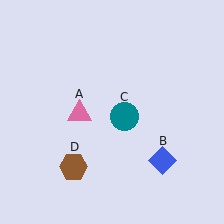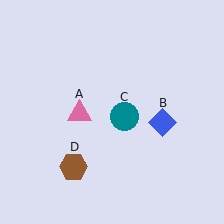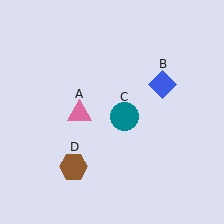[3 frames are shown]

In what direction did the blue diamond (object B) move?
The blue diamond (object B) moved up.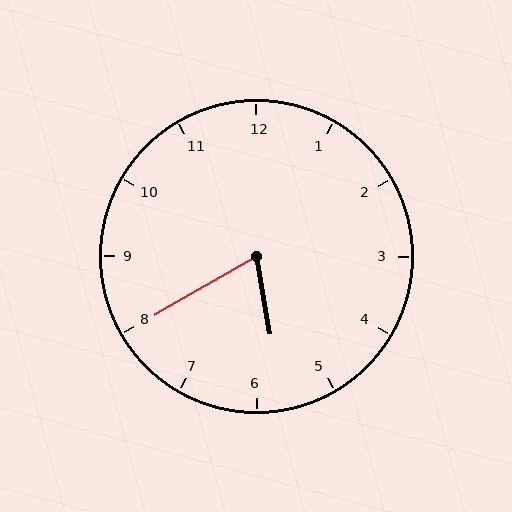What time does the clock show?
5:40.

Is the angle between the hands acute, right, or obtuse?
It is acute.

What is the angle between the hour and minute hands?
Approximately 70 degrees.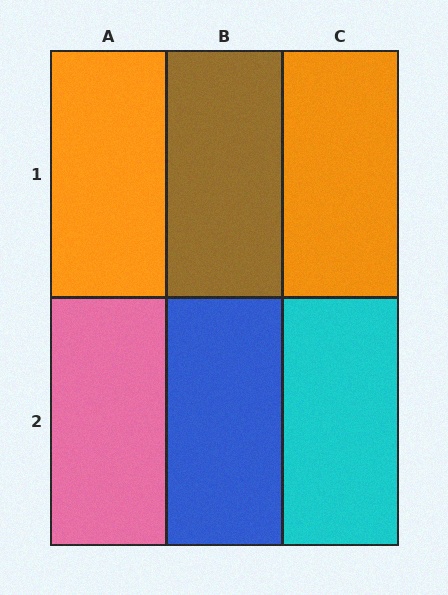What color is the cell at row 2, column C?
Cyan.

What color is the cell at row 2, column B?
Blue.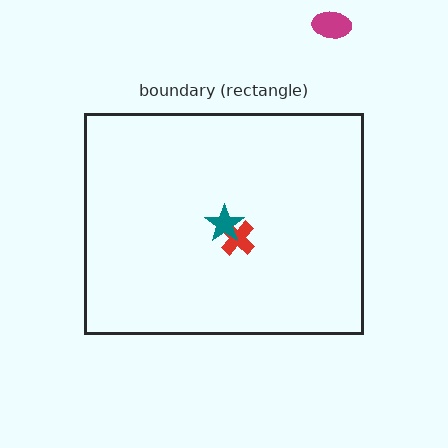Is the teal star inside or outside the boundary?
Inside.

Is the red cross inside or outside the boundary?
Inside.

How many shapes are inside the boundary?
2 inside, 1 outside.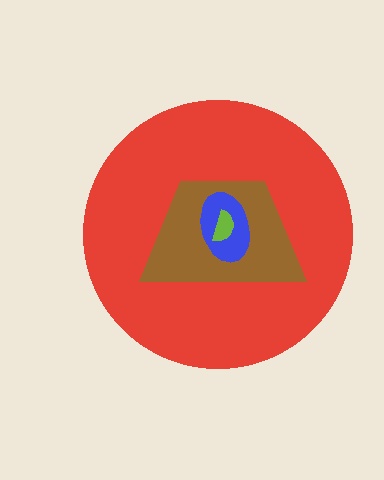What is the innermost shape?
The lime semicircle.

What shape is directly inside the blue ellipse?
The lime semicircle.